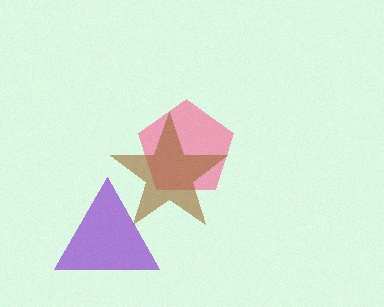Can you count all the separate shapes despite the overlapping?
Yes, there are 3 separate shapes.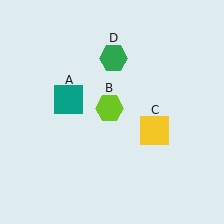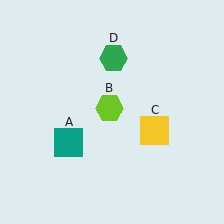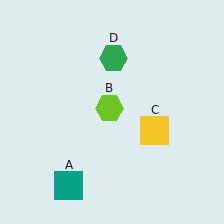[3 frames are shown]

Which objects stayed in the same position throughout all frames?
Lime hexagon (object B) and yellow square (object C) and green hexagon (object D) remained stationary.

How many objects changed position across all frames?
1 object changed position: teal square (object A).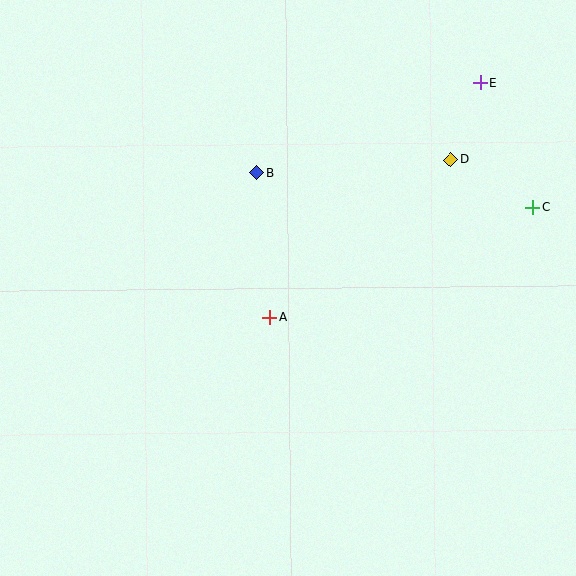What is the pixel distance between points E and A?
The distance between E and A is 315 pixels.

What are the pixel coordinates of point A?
Point A is at (270, 318).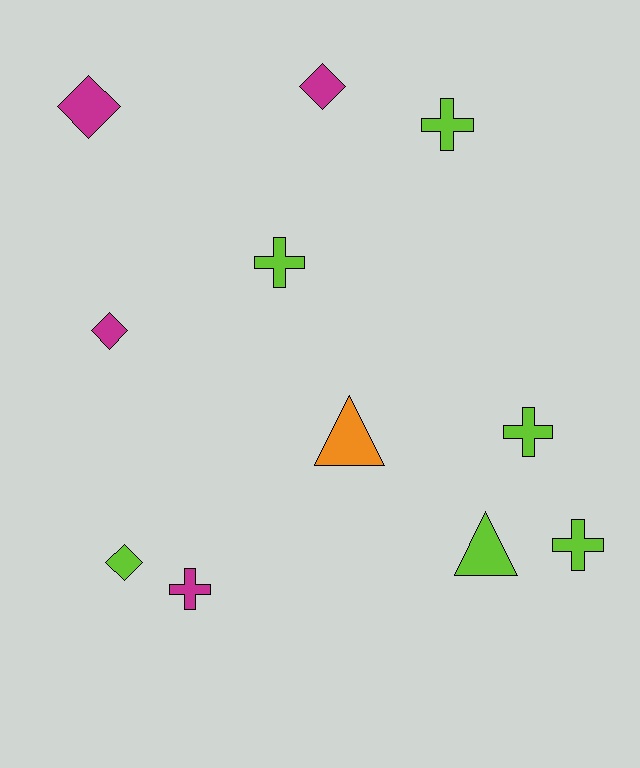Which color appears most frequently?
Lime, with 6 objects.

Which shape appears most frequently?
Cross, with 5 objects.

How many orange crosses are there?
There are no orange crosses.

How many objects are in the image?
There are 11 objects.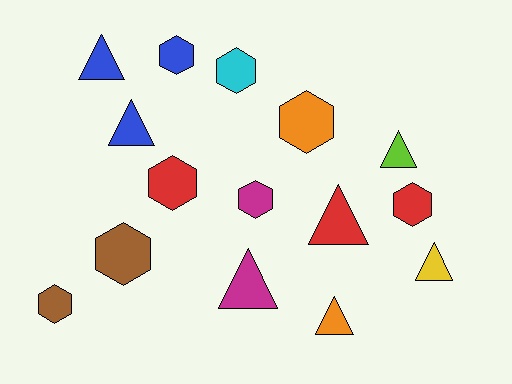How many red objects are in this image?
There are 3 red objects.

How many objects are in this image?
There are 15 objects.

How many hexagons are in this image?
There are 8 hexagons.